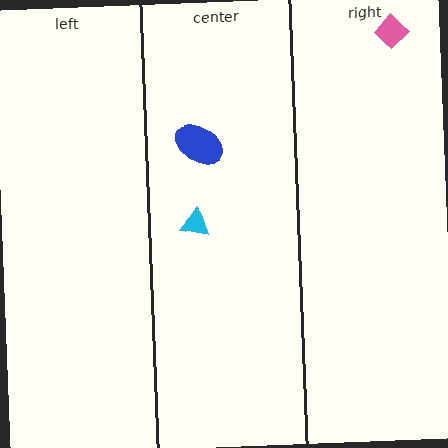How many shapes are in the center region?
2.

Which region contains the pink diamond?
The right region.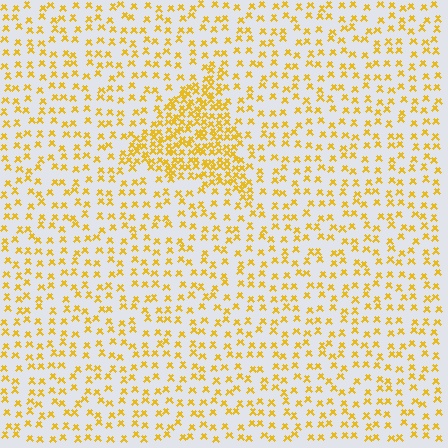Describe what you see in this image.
The image contains small yellow elements arranged at two different densities. A triangle-shaped region is visible where the elements are more densely packed than the surrounding area.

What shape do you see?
I see a triangle.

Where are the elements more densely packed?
The elements are more densely packed inside the triangle boundary.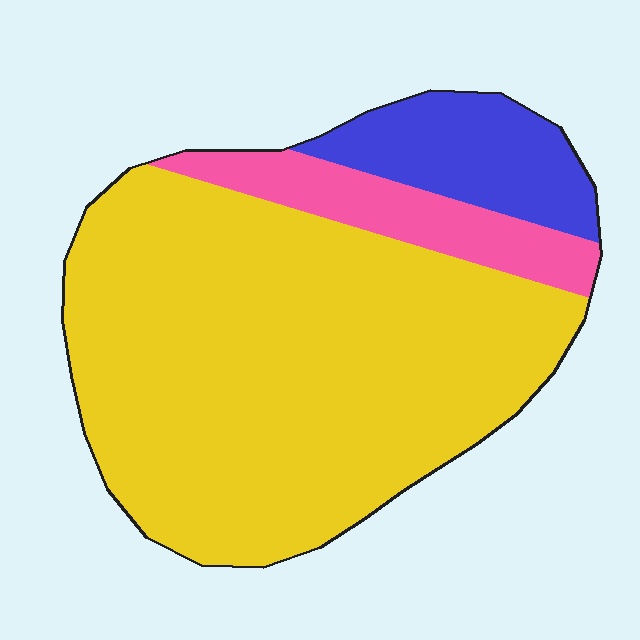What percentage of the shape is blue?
Blue covers 13% of the shape.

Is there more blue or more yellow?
Yellow.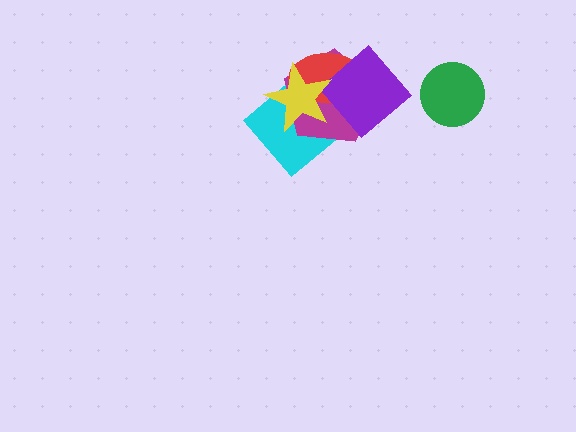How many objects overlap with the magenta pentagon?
4 objects overlap with the magenta pentagon.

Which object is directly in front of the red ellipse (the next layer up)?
The purple diamond is directly in front of the red ellipse.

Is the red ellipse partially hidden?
Yes, it is partially covered by another shape.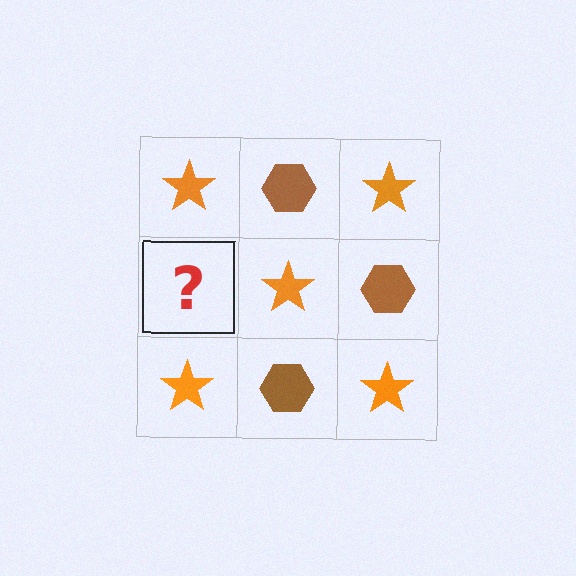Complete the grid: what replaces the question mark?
The question mark should be replaced with a brown hexagon.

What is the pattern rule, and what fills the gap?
The rule is that it alternates orange star and brown hexagon in a checkerboard pattern. The gap should be filled with a brown hexagon.